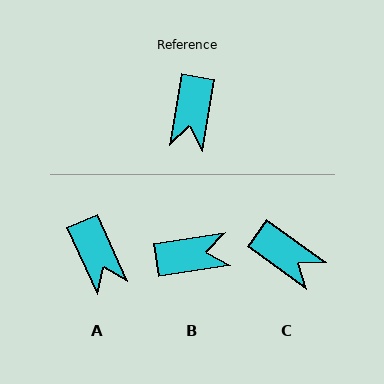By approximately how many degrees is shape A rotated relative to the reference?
Approximately 34 degrees counter-clockwise.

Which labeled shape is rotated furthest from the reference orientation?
B, about 109 degrees away.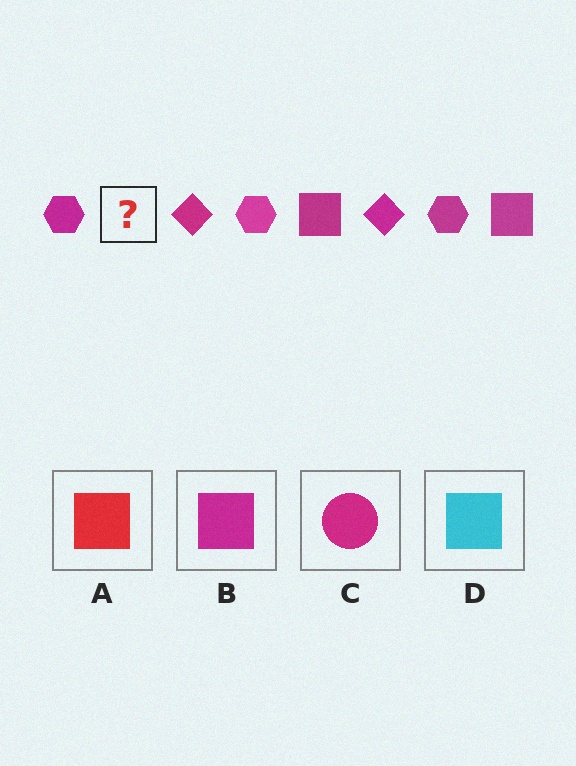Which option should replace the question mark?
Option B.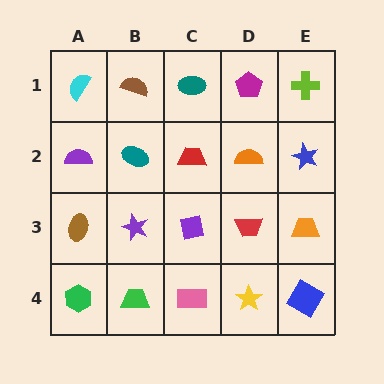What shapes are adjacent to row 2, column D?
A magenta pentagon (row 1, column D), a red trapezoid (row 3, column D), a red trapezoid (row 2, column C), a blue star (row 2, column E).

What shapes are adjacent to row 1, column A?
A purple semicircle (row 2, column A), a brown semicircle (row 1, column B).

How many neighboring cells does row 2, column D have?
4.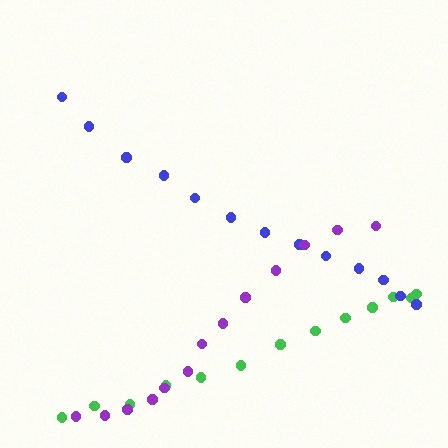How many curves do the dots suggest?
There are 3 distinct paths.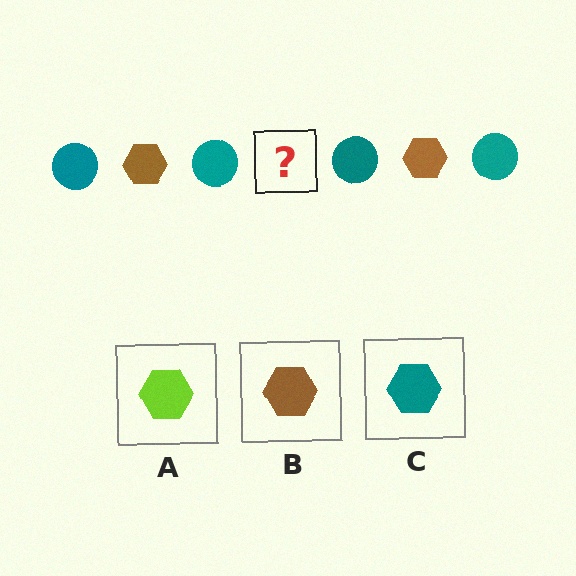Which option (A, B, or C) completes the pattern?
B.